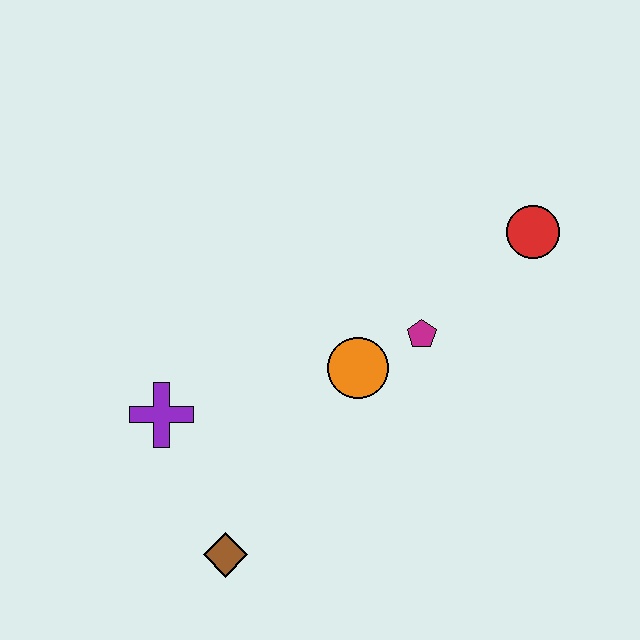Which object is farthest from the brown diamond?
The red circle is farthest from the brown diamond.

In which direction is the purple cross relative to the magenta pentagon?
The purple cross is to the left of the magenta pentagon.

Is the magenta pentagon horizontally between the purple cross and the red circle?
Yes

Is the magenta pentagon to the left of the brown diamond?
No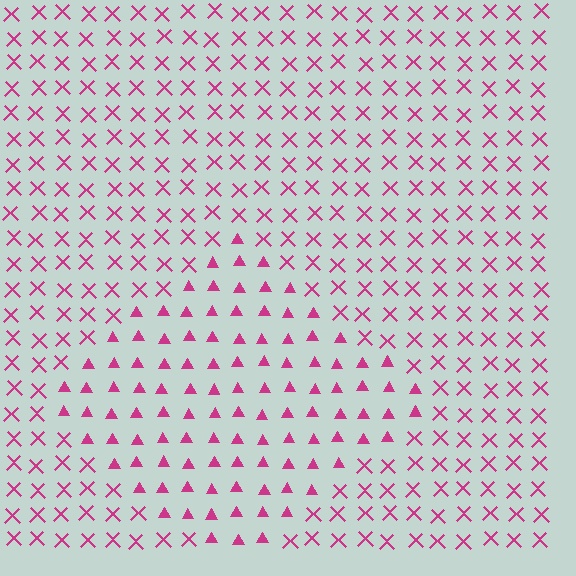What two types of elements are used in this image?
The image uses triangles inside the diamond region and X marks outside it.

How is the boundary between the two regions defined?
The boundary is defined by a change in element shape: triangles inside vs. X marks outside. All elements share the same color and spacing.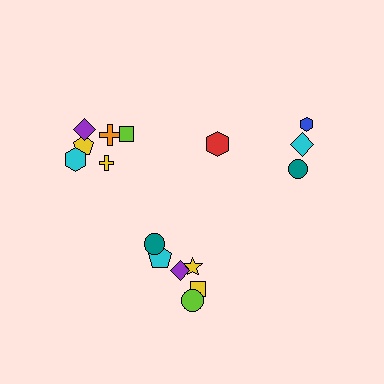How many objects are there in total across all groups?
There are 16 objects.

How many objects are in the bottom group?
There are 6 objects.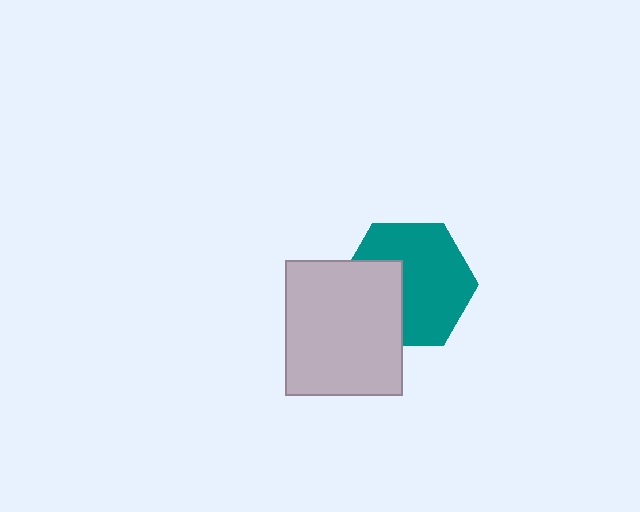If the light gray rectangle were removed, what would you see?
You would see the complete teal hexagon.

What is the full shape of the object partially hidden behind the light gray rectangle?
The partially hidden object is a teal hexagon.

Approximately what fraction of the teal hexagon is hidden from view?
Roughly 34% of the teal hexagon is hidden behind the light gray rectangle.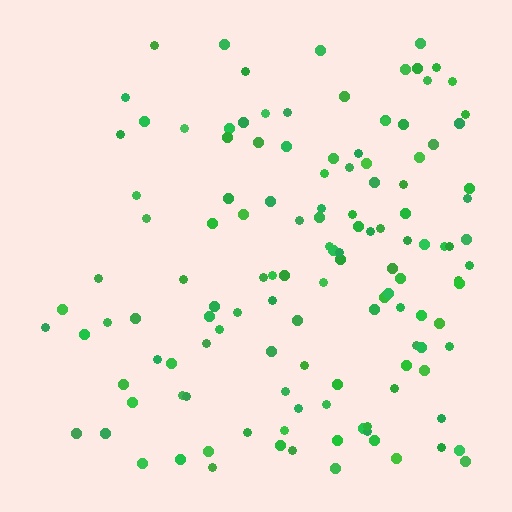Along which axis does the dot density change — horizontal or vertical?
Horizontal.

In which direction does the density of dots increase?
From left to right, with the right side densest.